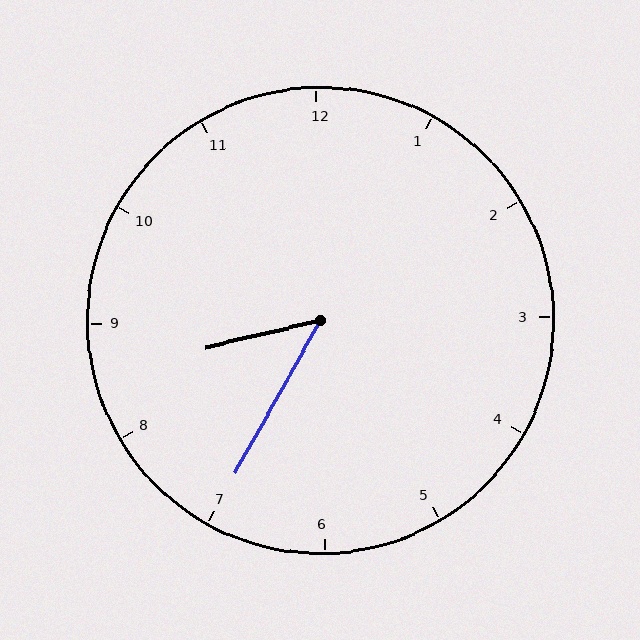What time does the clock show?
8:35.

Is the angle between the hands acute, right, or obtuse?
It is acute.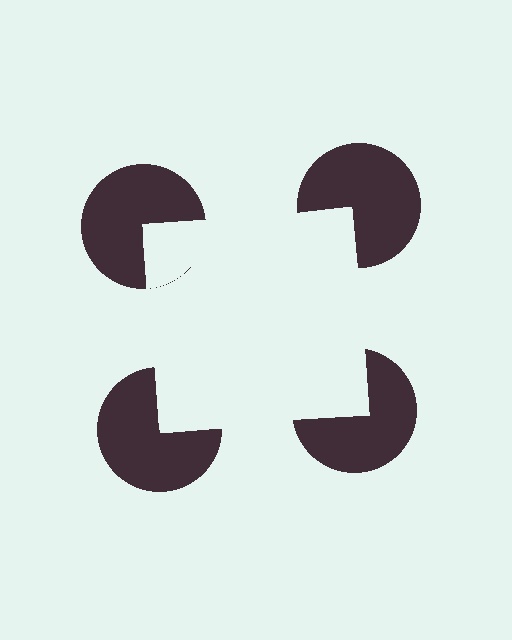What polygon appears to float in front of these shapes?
An illusory square — its edges are inferred from the aligned wedge cuts in the pac-man discs, not physically drawn.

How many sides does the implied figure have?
4 sides.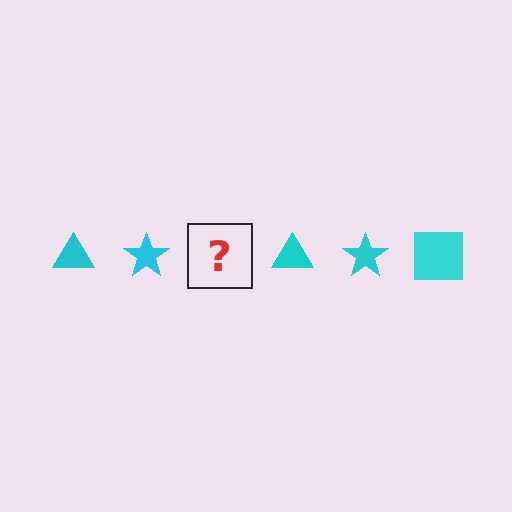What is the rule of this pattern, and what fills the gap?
The rule is that the pattern cycles through triangle, star, square shapes in cyan. The gap should be filled with a cyan square.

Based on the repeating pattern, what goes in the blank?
The blank should be a cyan square.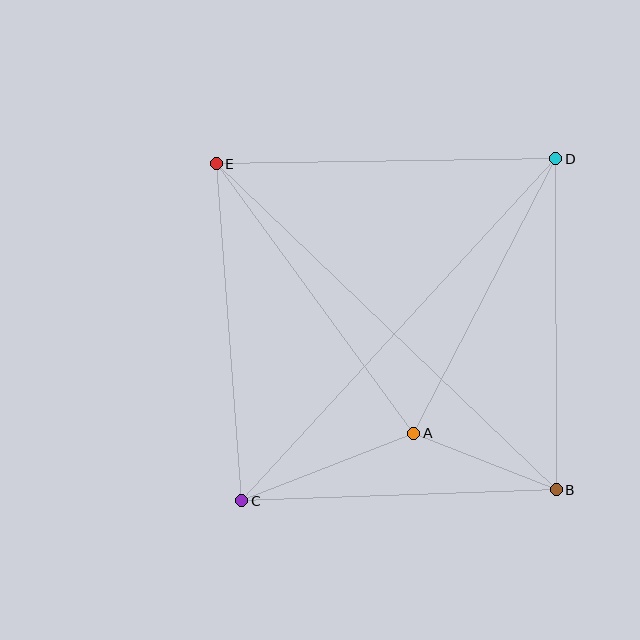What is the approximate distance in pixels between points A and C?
The distance between A and C is approximately 185 pixels.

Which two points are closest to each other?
Points A and B are closest to each other.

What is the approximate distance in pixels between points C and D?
The distance between C and D is approximately 464 pixels.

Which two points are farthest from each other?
Points B and E are farthest from each other.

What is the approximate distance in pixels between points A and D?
The distance between A and D is approximately 309 pixels.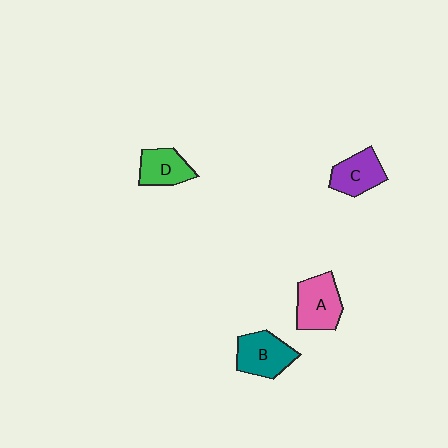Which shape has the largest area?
Shape A (pink).